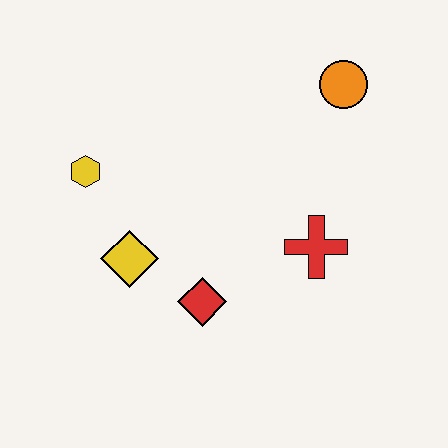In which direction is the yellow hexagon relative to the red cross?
The yellow hexagon is to the left of the red cross.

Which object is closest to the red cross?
The red diamond is closest to the red cross.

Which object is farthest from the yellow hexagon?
The orange circle is farthest from the yellow hexagon.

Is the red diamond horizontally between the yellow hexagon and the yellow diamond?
No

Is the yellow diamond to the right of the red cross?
No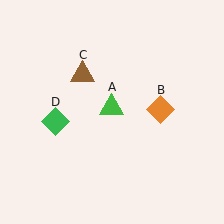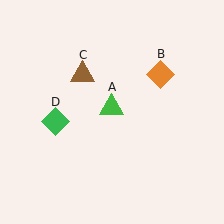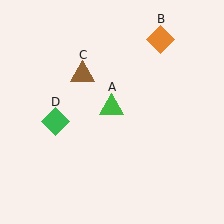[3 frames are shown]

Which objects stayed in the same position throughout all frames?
Green triangle (object A) and brown triangle (object C) and green diamond (object D) remained stationary.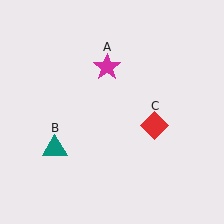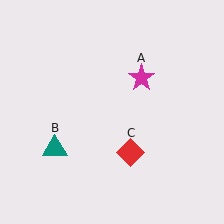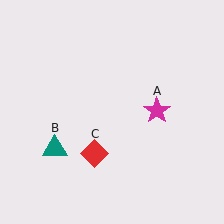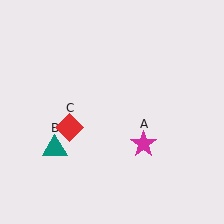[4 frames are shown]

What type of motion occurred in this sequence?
The magenta star (object A), red diamond (object C) rotated clockwise around the center of the scene.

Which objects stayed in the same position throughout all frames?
Teal triangle (object B) remained stationary.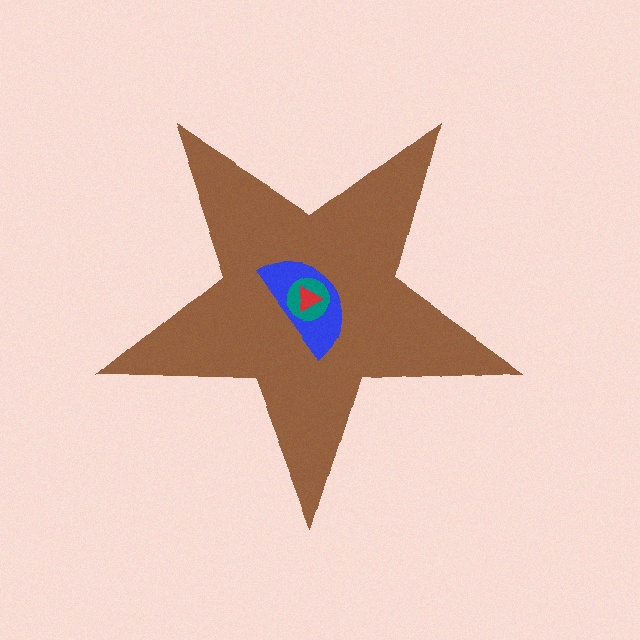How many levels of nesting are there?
4.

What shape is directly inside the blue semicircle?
The teal circle.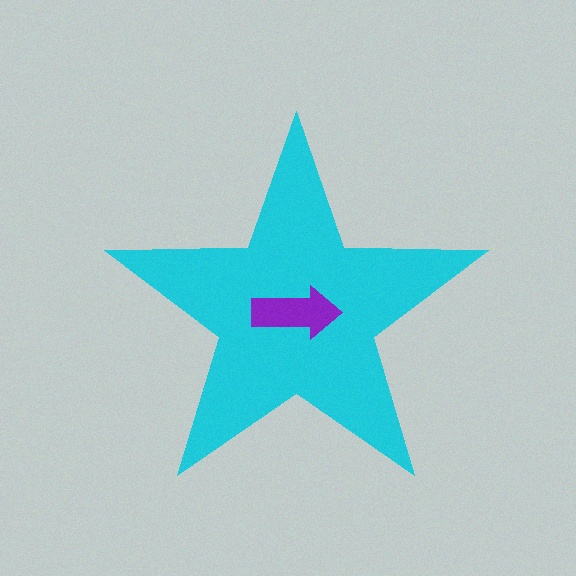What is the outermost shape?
The cyan star.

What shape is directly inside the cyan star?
The purple arrow.